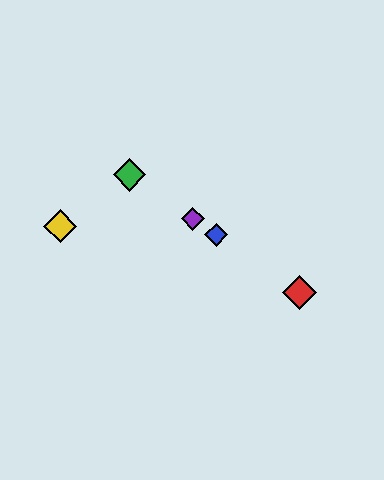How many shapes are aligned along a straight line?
4 shapes (the red diamond, the blue diamond, the green diamond, the purple diamond) are aligned along a straight line.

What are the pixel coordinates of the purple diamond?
The purple diamond is at (193, 219).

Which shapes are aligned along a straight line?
The red diamond, the blue diamond, the green diamond, the purple diamond are aligned along a straight line.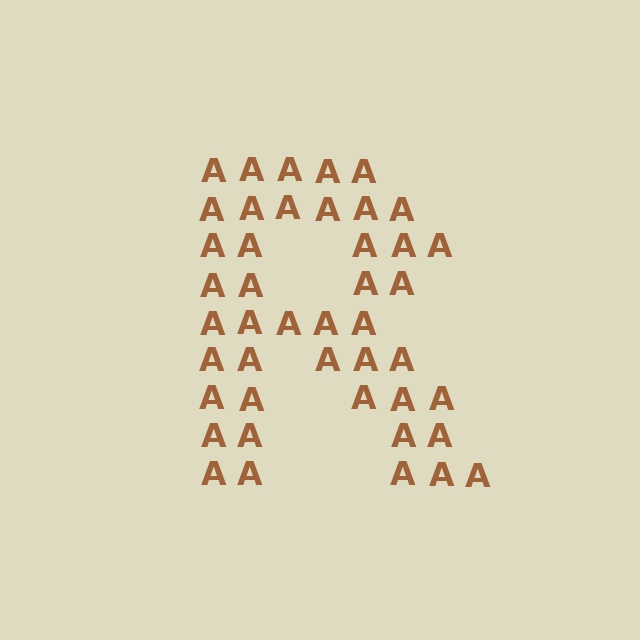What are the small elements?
The small elements are letter A's.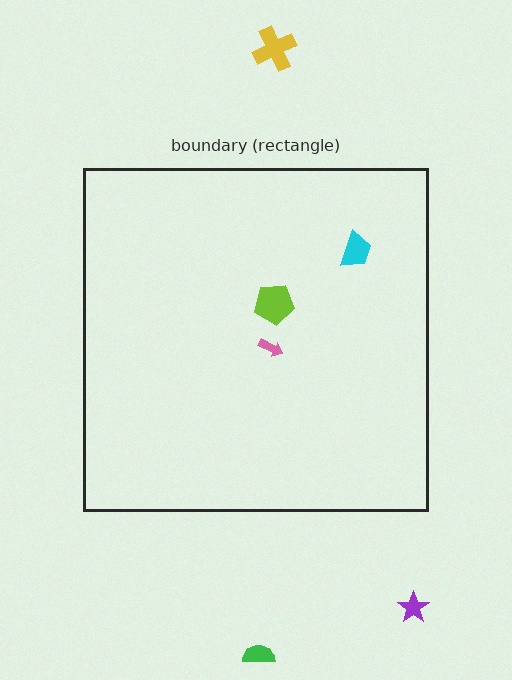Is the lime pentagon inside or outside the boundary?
Inside.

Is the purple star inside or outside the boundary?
Outside.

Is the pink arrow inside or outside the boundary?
Inside.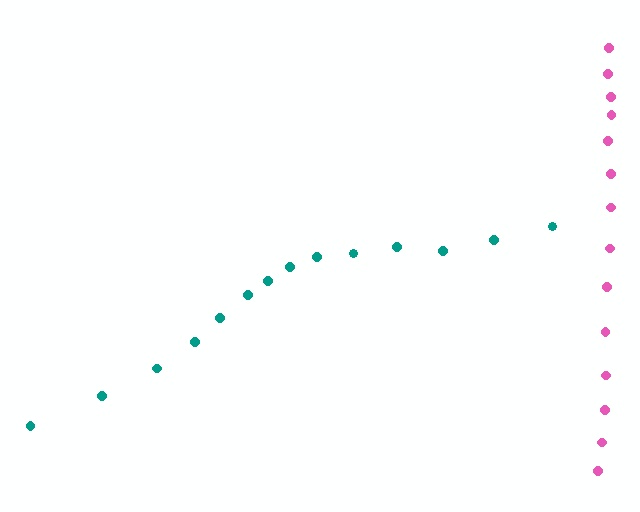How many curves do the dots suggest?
There are 2 distinct paths.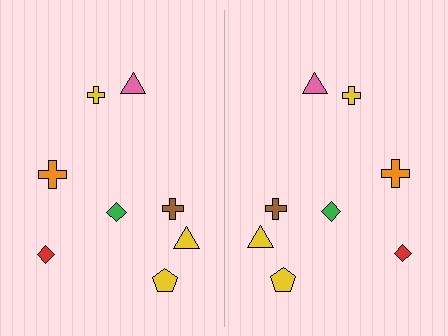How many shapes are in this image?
There are 16 shapes in this image.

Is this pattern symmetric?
Yes, this pattern has bilateral (reflection) symmetry.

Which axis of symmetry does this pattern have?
The pattern has a vertical axis of symmetry running through the center of the image.